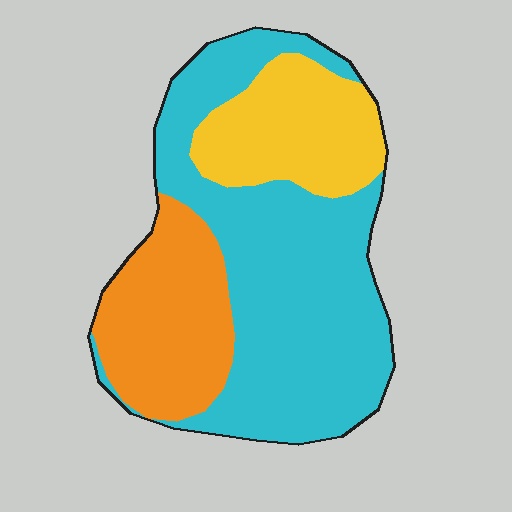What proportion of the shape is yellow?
Yellow takes up about one fifth (1/5) of the shape.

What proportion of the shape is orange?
Orange takes up less than a quarter of the shape.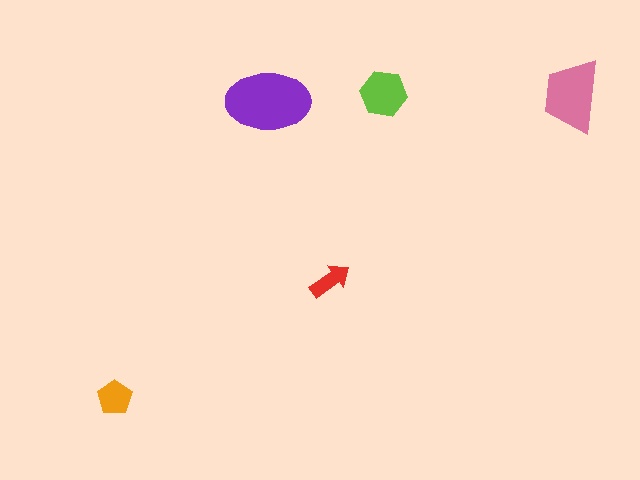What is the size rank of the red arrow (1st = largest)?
5th.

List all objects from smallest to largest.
The red arrow, the orange pentagon, the lime hexagon, the pink trapezoid, the purple ellipse.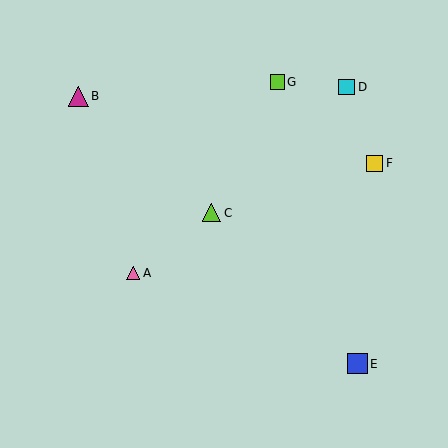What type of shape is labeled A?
Shape A is a pink triangle.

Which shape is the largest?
The magenta triangle (labeled B) is the largest.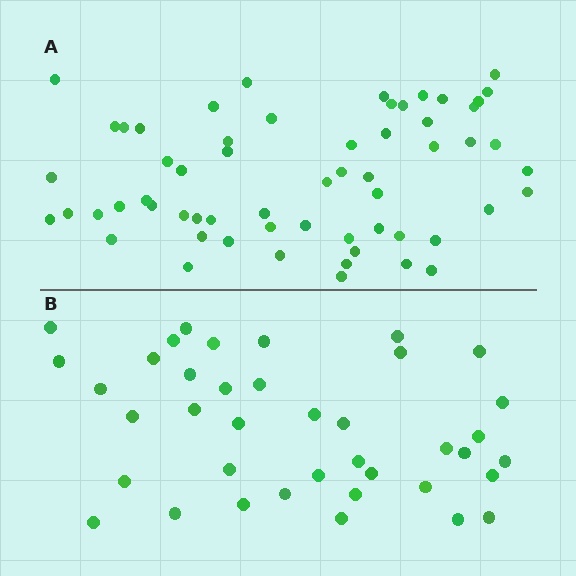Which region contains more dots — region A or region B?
Region A (the top region) has more dots.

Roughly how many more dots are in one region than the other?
Region A has approximately 20 more dots than region B.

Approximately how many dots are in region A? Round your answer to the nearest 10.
About 60 dots.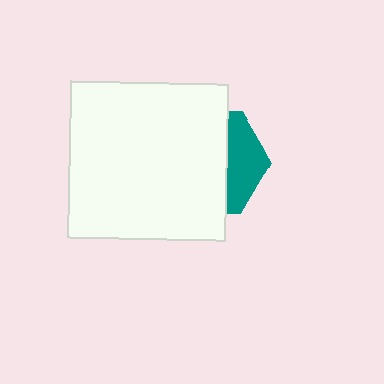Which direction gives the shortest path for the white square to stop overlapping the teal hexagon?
Moving left gives the shortest separation.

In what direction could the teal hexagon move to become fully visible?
The teal hexagon could move right. That would shift it out from behind the white square entirely.